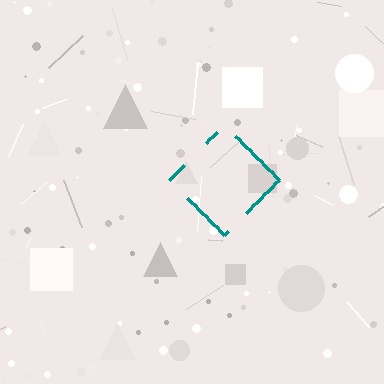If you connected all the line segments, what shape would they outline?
They would outline a diamond.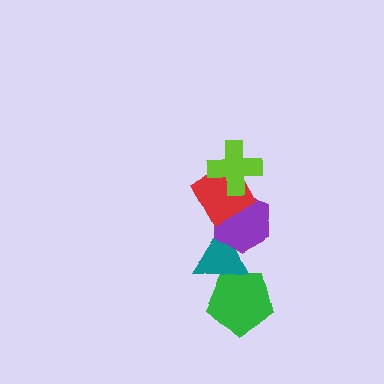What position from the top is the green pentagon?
The green pentagon is 5th from the top.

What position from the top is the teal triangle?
The teal triangle is 4th from the top.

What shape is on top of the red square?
The lime cross is on top of the red square.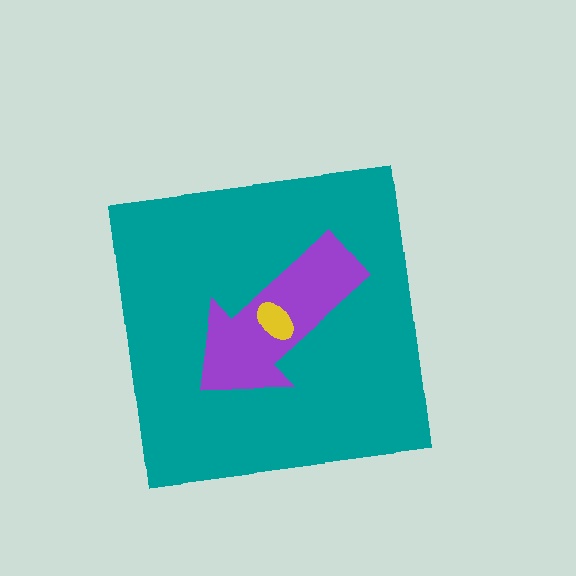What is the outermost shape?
The teal square.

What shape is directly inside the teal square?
The purple arrow.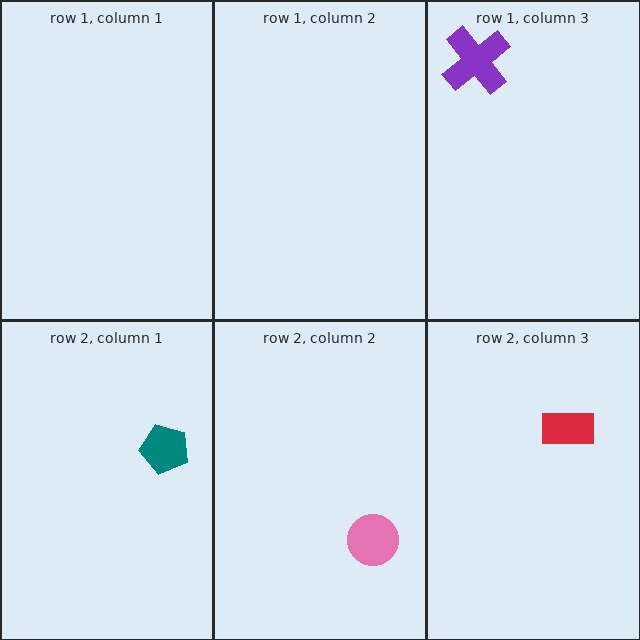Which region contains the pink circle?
The row 2, column 2 region.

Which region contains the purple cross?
The row 1, column 3 region.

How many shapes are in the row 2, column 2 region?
1.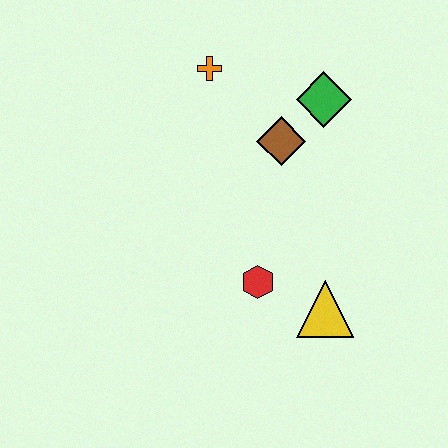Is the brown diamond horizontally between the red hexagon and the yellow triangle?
Yes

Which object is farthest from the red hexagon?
The orange cross is farthest from the red hexagon.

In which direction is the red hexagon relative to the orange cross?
The red hexagon is below the orange cross.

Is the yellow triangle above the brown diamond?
No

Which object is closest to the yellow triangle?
The red hexagon is closest to the yellow triangle.